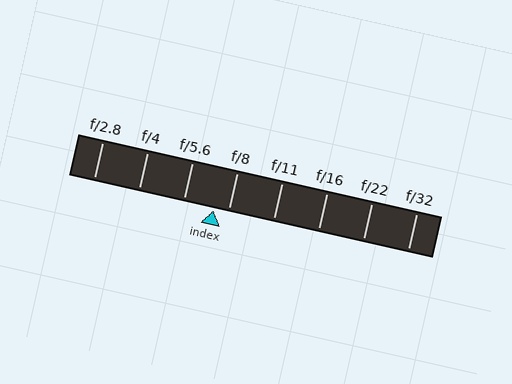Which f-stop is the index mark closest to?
The index mark is closest to f/8.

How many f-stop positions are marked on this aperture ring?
There are 8 f-stop positions marked.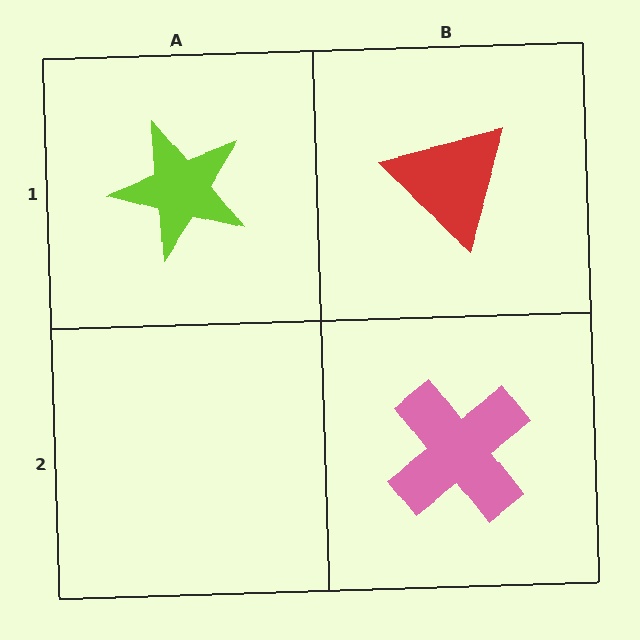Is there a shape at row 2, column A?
No, that cell is empty.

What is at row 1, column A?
A lime star.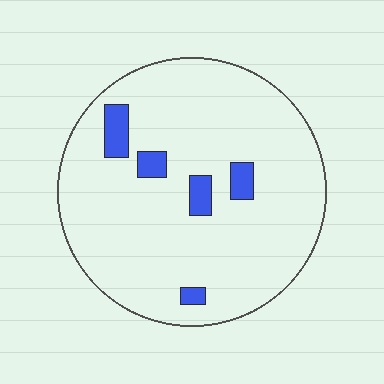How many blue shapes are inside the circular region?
5.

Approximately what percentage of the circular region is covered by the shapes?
Approximately 10%.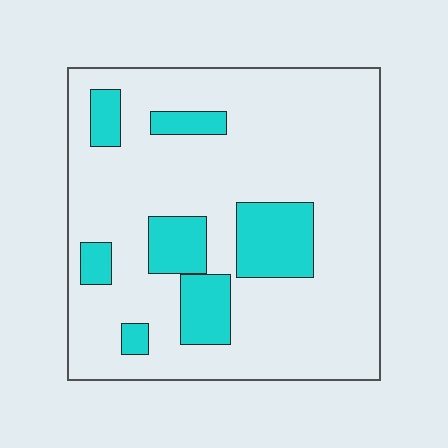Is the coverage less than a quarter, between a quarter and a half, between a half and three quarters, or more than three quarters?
Less than a quarter.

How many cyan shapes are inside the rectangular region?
7.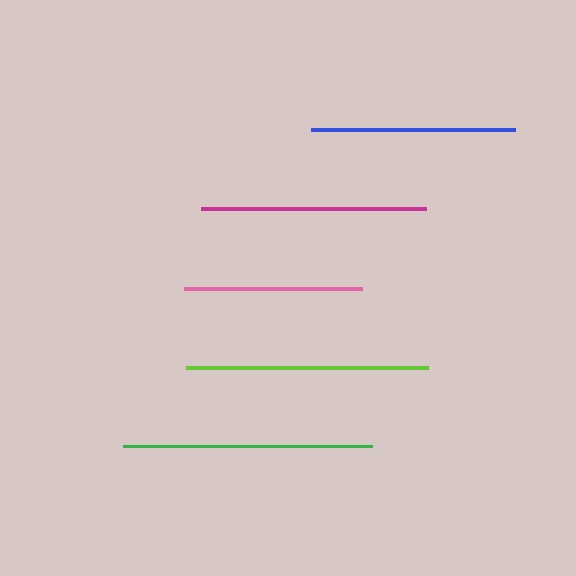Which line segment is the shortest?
The pink line is the shortest at approximately 178 pixels.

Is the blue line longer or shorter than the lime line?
The lime line is longer than the blue line.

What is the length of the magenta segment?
The magenta segment is approximately 225 pixels long.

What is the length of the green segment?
The green segment is approximately 249 pixels long.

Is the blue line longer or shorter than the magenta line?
The magenta line is longer than the blue line.